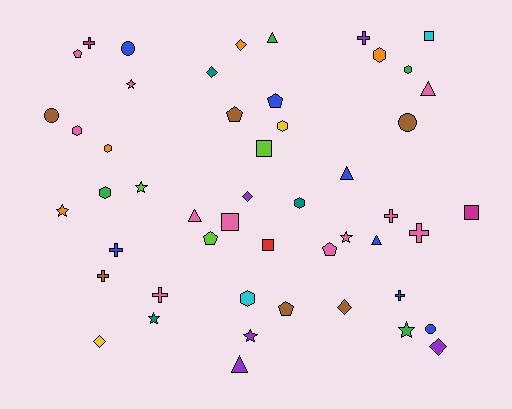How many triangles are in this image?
There are 6 triangles.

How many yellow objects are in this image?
There are 2 yellow objects.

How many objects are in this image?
There are 50 objects.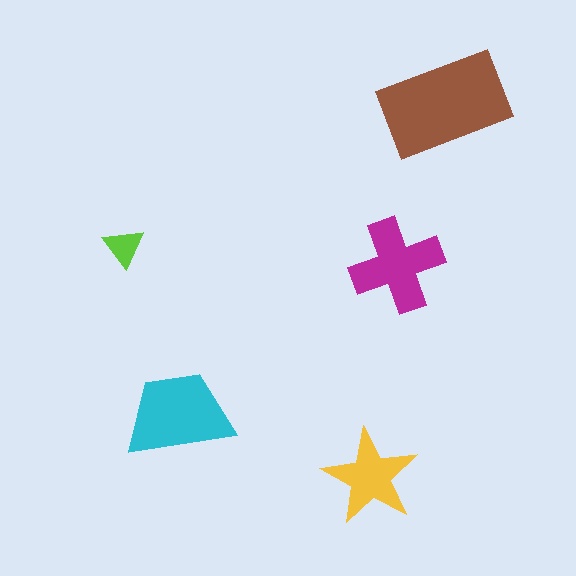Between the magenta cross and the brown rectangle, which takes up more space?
The brown rectangle.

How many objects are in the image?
There are 5 objects in the image.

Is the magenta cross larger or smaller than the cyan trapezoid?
Smaller.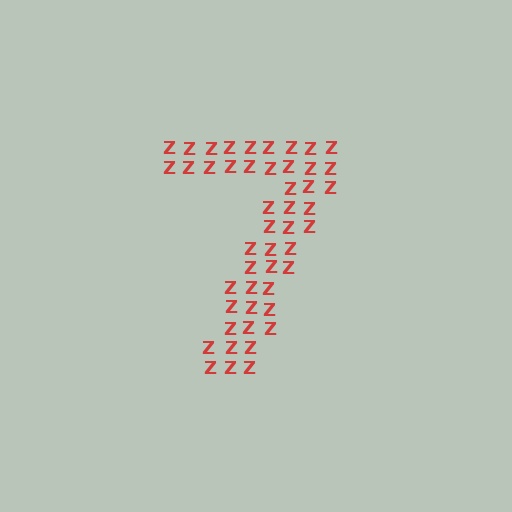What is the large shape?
The large shape is the digit 7.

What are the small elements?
The small elements are letter Z's.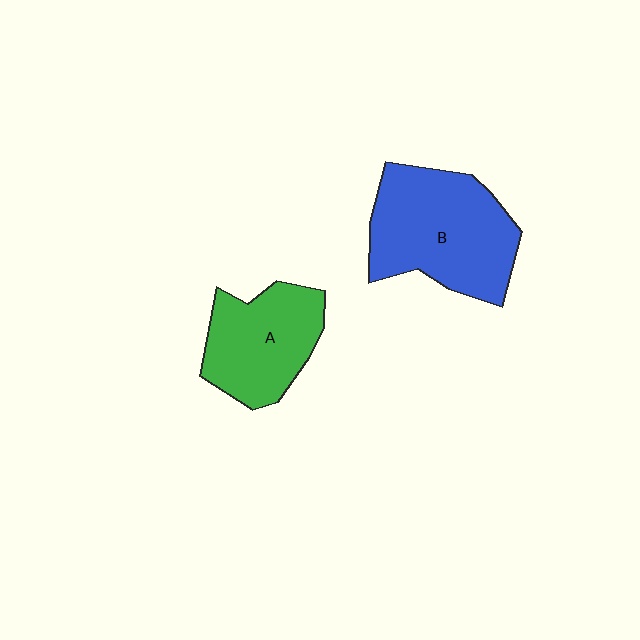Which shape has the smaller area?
Shape A (green).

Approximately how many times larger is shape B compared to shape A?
Approximately 1.4 times.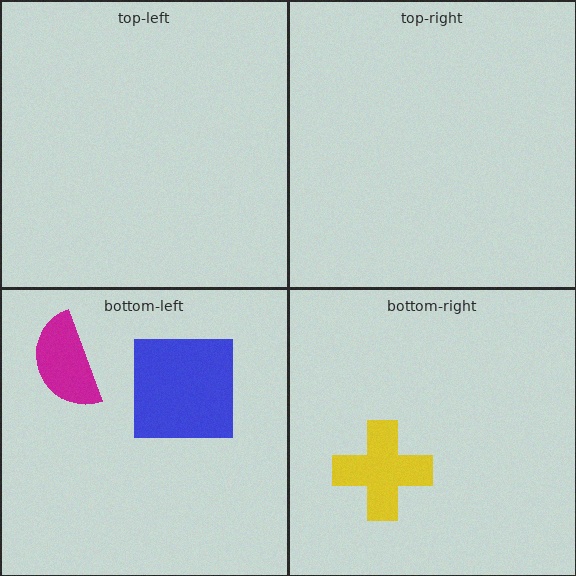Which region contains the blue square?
The bottom-left region.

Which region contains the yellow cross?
The bottom-right region.